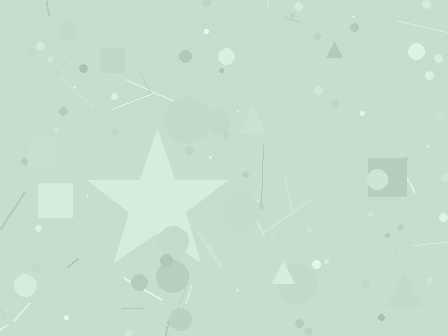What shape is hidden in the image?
A star is hidden in the image.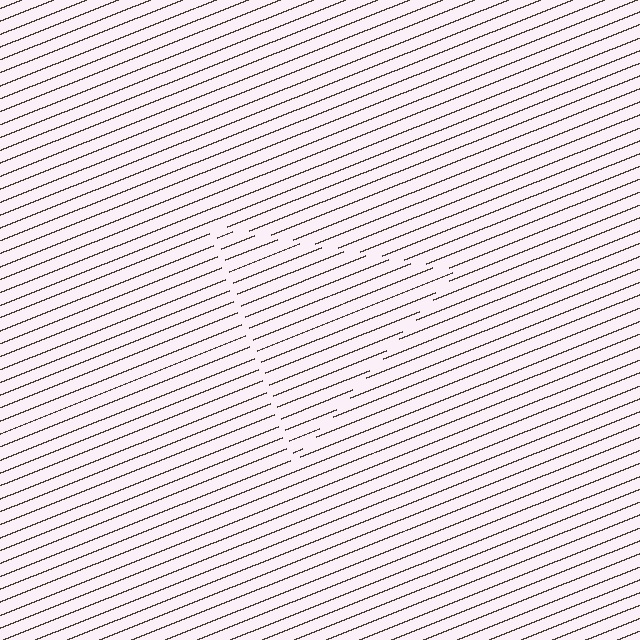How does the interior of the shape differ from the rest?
The interior of the shape contains the same grating, shifted by half a period — the contour is defined by the phase discontinuity where line-ends from the inner and outer gratings abut.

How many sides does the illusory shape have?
3 sides — the line-ends trace a triangle.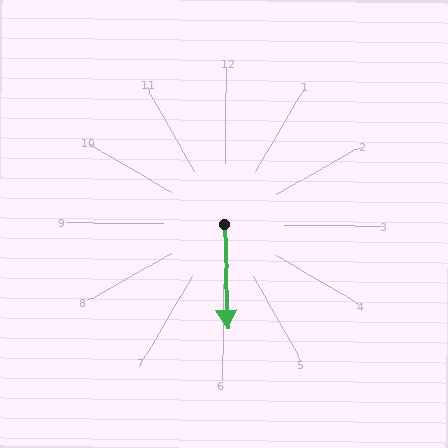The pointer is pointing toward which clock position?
Roughly 6 o'clock.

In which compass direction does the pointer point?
South.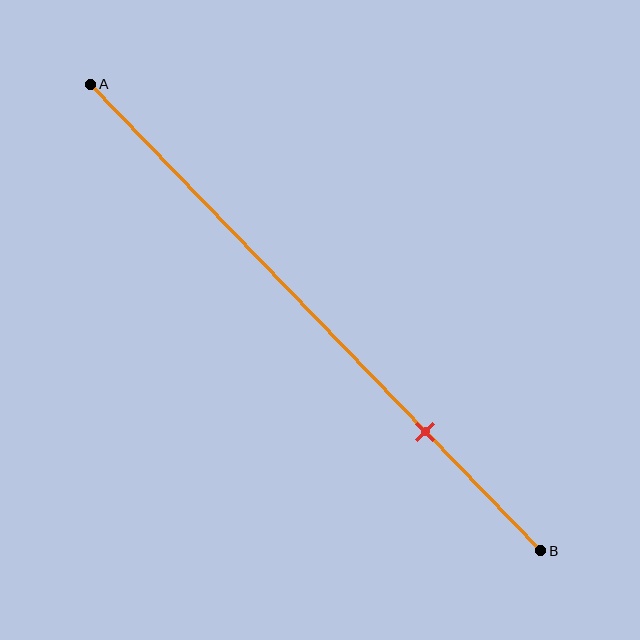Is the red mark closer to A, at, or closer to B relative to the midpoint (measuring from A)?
The red mark is closer to point B than the midpoint of segment AB.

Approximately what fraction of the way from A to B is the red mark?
The red mark is approximately 75% of the way from A to B.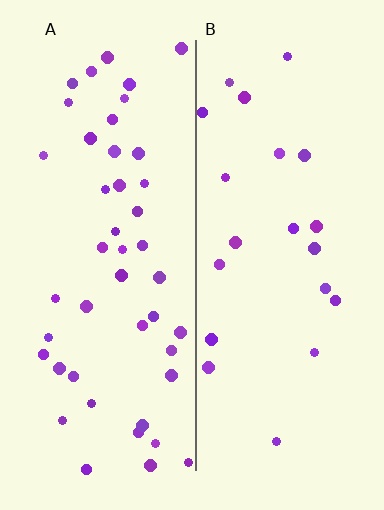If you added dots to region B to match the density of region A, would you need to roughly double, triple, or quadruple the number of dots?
Approximately double.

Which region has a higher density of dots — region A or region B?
A (the left).